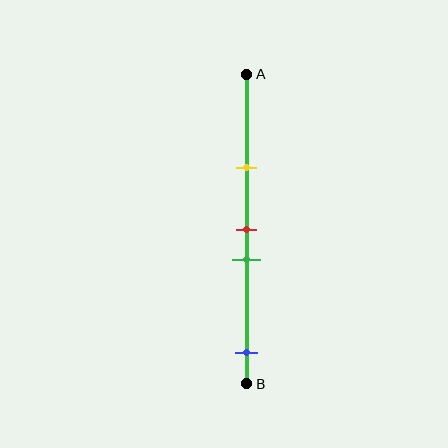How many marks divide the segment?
There are 4 marks dividing the segment.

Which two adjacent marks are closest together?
The red and green marks are the closest adjacent pair.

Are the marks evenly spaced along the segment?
No, the marks are not evenly spaced.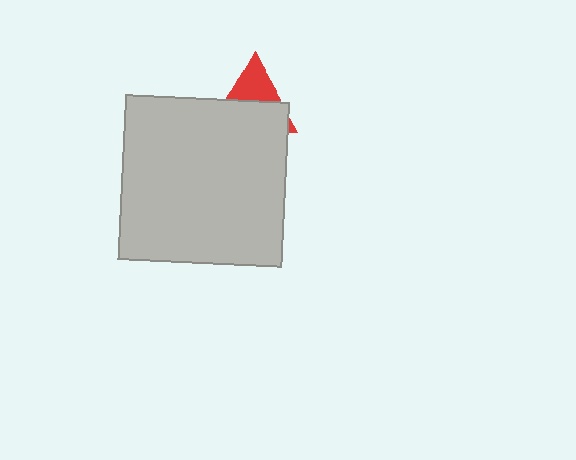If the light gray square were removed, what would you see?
You would see the complete red triangle.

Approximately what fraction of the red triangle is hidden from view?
Roughly 61% of the red triangle is hidden behind the light gray square.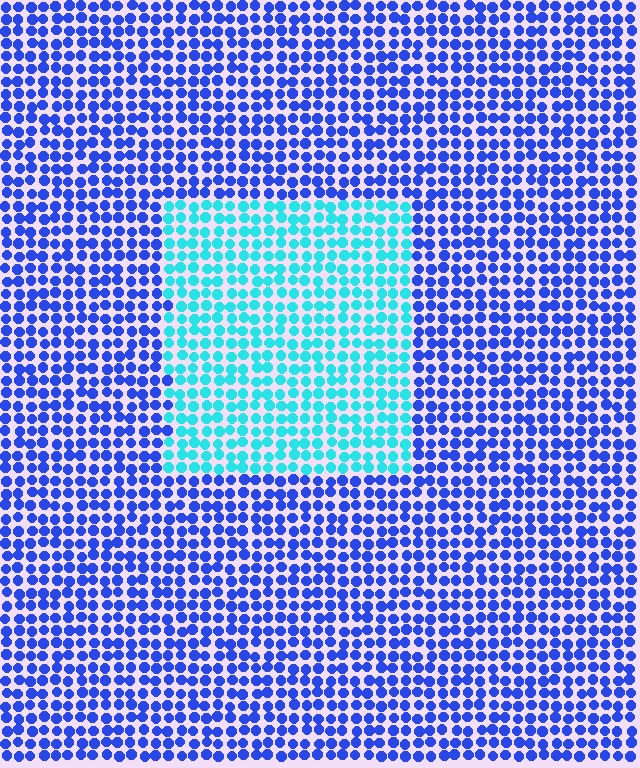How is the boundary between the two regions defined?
The boundary is defined purely by a slight shift in hue (about 49 degrees). Spacing, size, and orientation are identical on both sides.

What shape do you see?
I see a rectangle.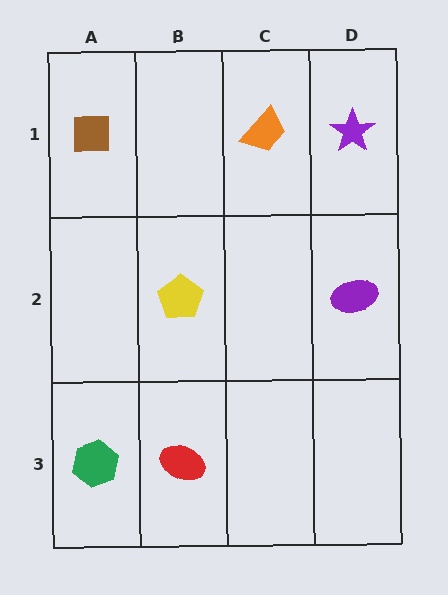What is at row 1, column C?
An orange trapezoid.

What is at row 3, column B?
A red ellipse.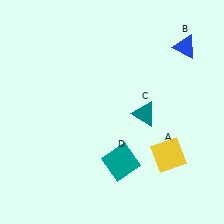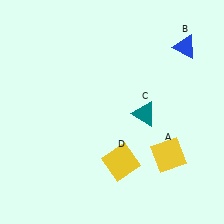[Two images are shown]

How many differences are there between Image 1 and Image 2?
There is 1 difference between the two images.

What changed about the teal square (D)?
In Image 1, D is teal. In Image 2, it changed to yellow.